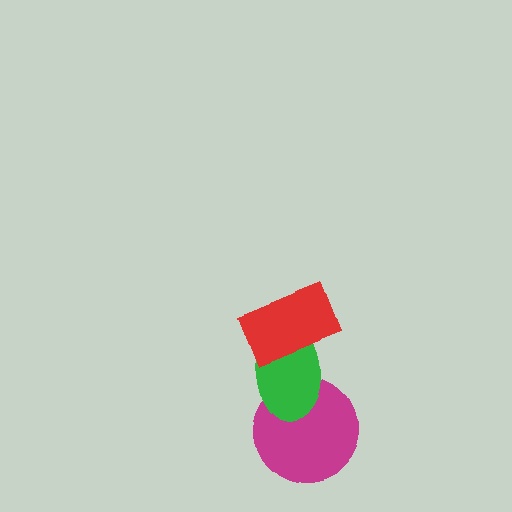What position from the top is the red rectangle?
The red rectangle is 1st from the top.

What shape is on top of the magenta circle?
The green ellipse is on top of the magenta circle.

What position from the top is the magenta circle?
The magenta circle is 3rd from the top.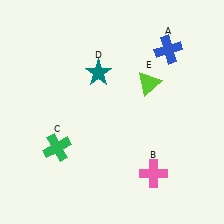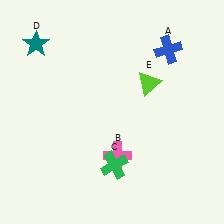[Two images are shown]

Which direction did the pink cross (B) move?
The pink cross (B) moved left.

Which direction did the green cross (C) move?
The green cross (C) moved right.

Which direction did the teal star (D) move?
The teal star (D) moved left.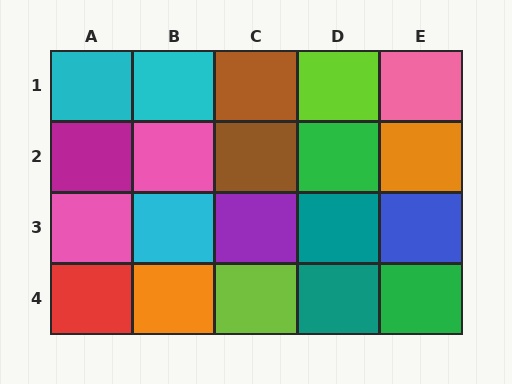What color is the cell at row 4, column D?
Teal.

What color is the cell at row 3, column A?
Pink.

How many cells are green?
2 cells are green.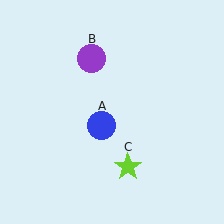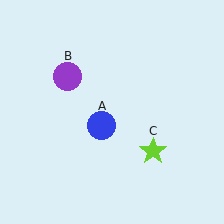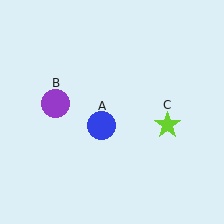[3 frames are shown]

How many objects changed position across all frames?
2 objects changed position: purple circle (object B), lime star (object C).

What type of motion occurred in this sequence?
The purple circle (object B), lime star (object C) rotated counterclockwise around the center of the scene.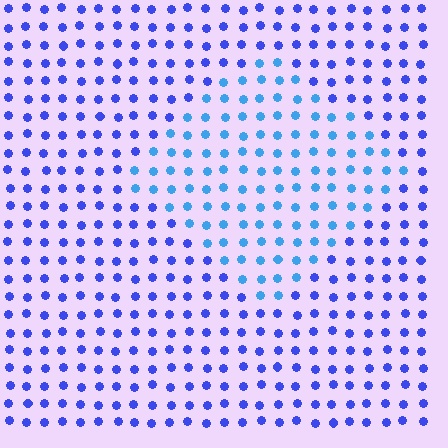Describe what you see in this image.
The image is filled with small blue elements in a uniform arrangement. A diamond-shaped region is visible where the elements are tinted to a slightly different hue, forming a subtle color boundary.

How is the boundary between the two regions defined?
The boundary is defined purely by a slight shift in hue (about 31 degrees). Spacing, size, and orientation are identical on both sides.